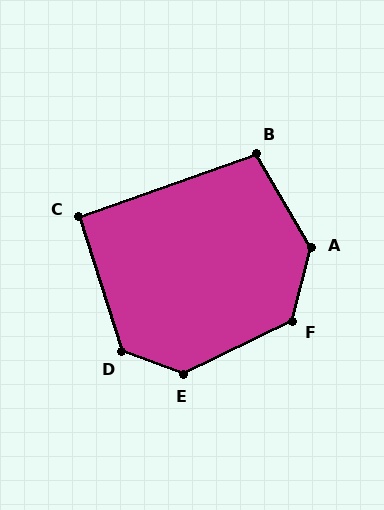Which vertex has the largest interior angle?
A, at approximately 135 degrees.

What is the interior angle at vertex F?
Approximately 131 degrees (obtuse).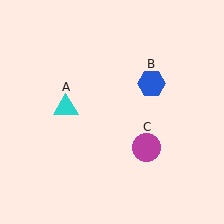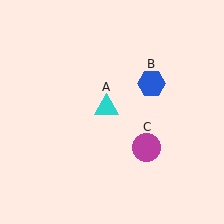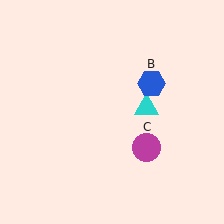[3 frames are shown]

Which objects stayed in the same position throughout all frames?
Blue hexagon (object B) and magenta circle (object C) remained stationary.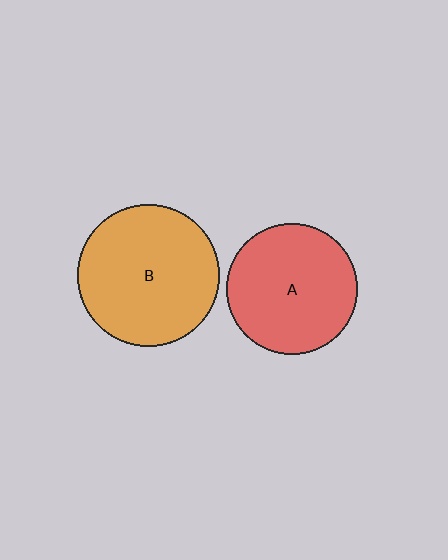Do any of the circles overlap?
No, none of the circles overlap.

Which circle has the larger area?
Circle B (orange).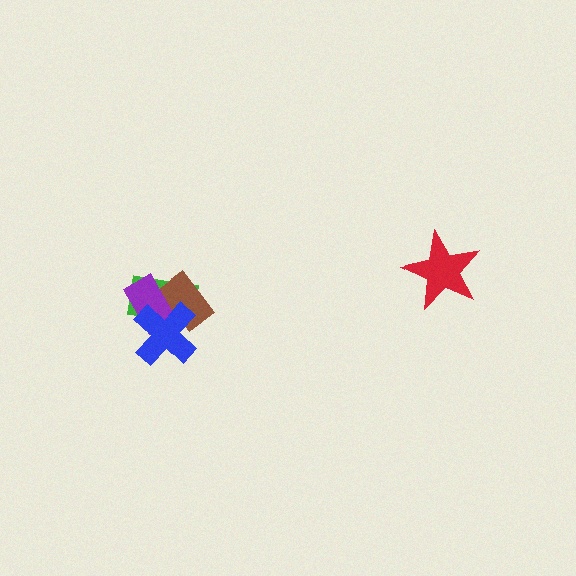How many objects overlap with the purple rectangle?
3 objects overlap with the purple rectangle.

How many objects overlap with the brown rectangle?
3 objects overlap with the brown rectangle.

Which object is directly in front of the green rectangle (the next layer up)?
The brown rectangle is directly in front of the green rectangle.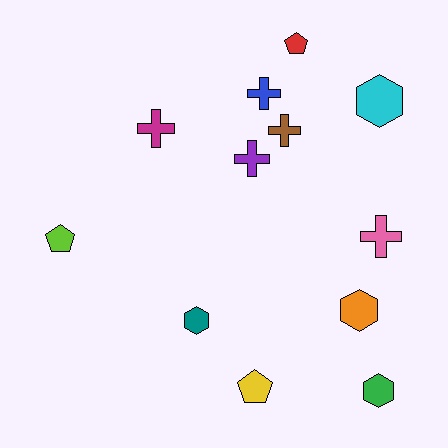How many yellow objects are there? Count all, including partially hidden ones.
There is 1 yellow object.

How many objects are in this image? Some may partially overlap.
There are 12 objects.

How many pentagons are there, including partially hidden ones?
There are 3 pentagons.